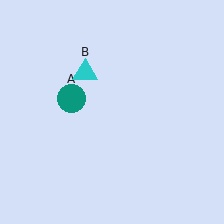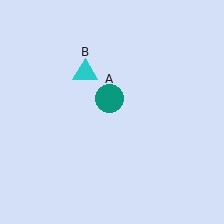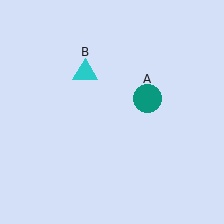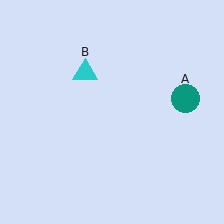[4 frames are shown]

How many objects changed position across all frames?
1 object changed position: teal circle (object A).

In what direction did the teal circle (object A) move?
The teal circle (object A) moved right.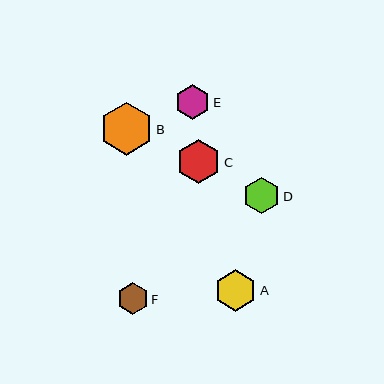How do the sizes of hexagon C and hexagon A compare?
Hexagon C and hexagon A are approximately the same size.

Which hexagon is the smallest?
Hexagon F is the smallest with a size of approximately 31 pixels.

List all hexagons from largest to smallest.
From largest to smallest: B, C, A, D, E, F.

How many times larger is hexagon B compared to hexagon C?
Hexagon B is approximately 1.2 times the size of hexagon C.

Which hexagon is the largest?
Hexagon B is the largest with a size of approximately 53 pixels.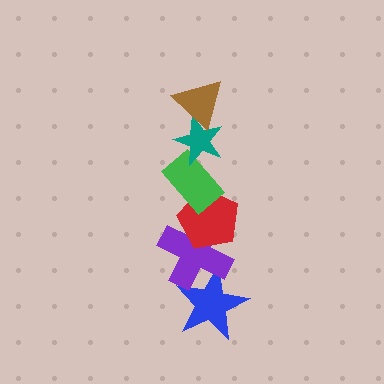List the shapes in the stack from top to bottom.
From top to bottom: the brown triangle, the teal star, the green rectangle, the red pentagon, the purple cross, the blue star.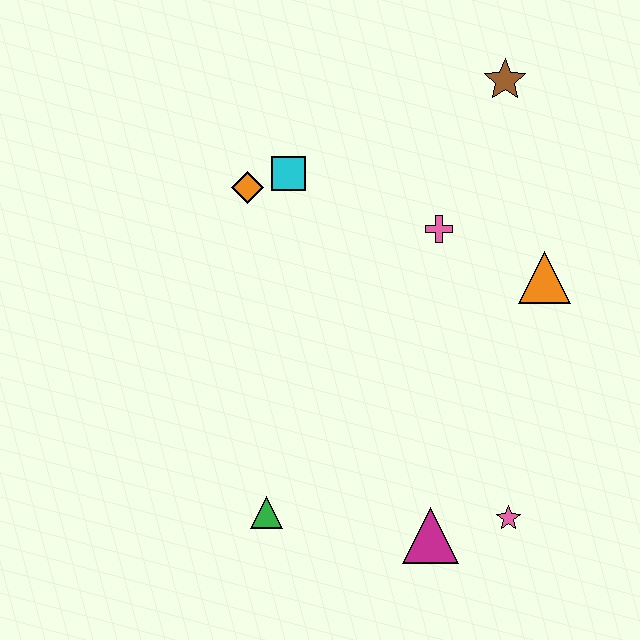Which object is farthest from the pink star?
The brown star is farthest from the pink star.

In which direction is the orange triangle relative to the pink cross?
The orange triangle is to the right of the pink cross.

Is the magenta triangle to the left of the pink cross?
Yes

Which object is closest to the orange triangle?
The pink cross is closest to the orange triangle.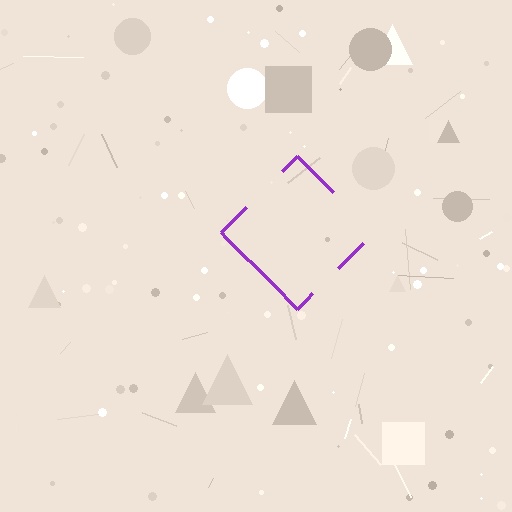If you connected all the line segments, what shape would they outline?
They would outline a diamond.